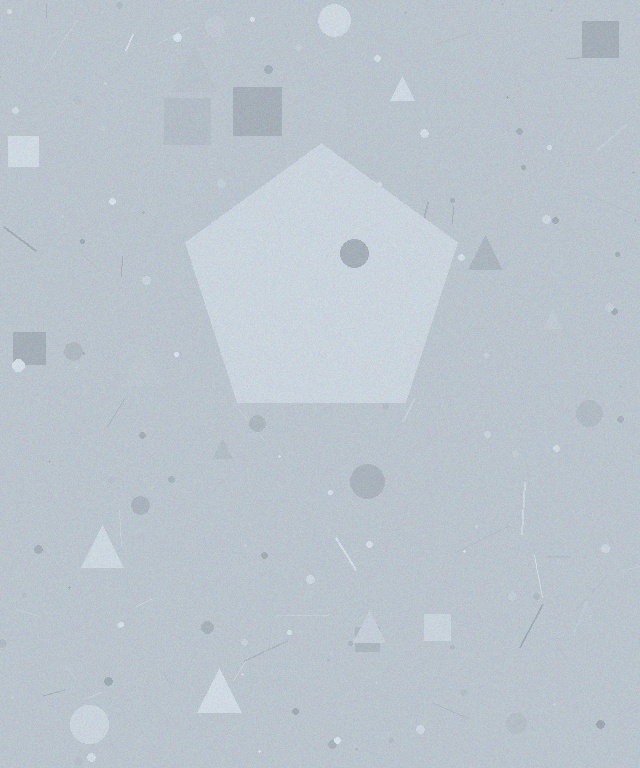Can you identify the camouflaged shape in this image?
The camouflaged shape is a pentagon.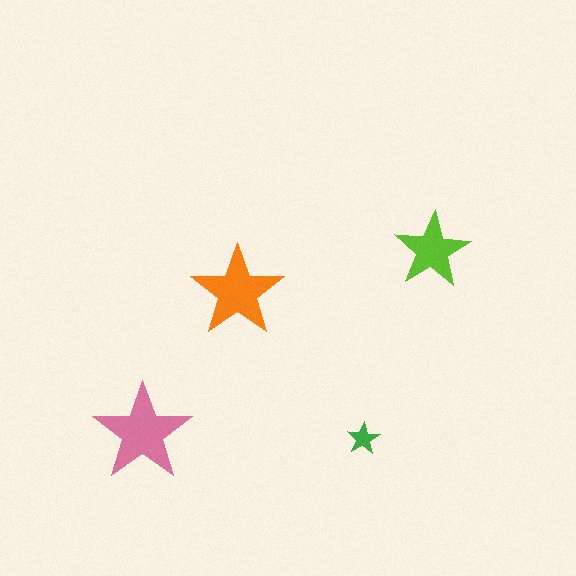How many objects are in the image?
There are 4 objects in the image.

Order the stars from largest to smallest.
the pink one, the orange one, the lime one, the green one.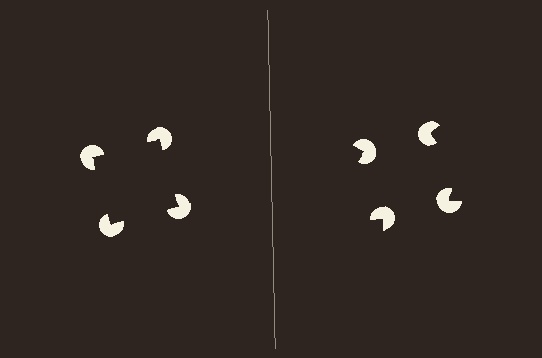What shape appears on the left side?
An illusory square.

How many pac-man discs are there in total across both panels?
8 — 4 on each side.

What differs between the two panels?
The pac-man discs are positioned identically on both sides; only the wedge orientations differ. On the left they align to a square; on the right they are misaligned.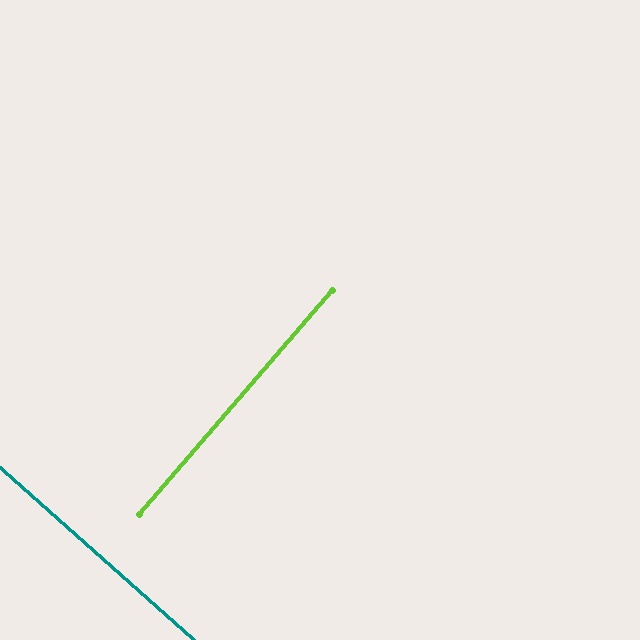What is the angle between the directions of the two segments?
Approximately 89 degrees.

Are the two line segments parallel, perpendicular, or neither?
Perpendicular — they meet at approximately 89°.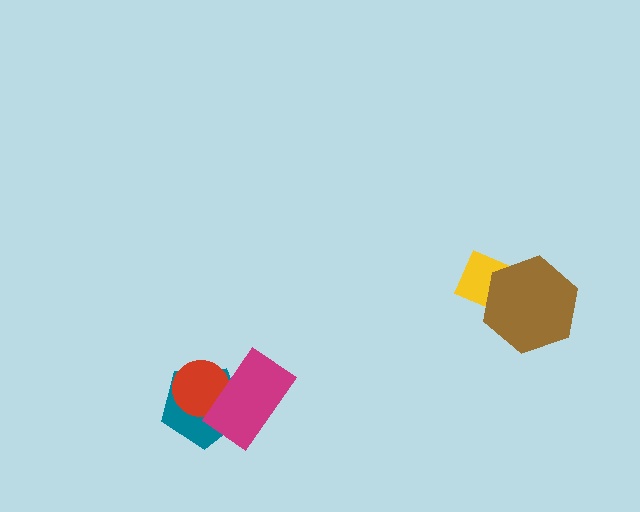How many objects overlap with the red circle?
2 objects overlap with the red circle.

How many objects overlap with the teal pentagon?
2 objects overlap with the teal pentagon.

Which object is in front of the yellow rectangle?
The brown hexagon is in front of the yellow rectangle.